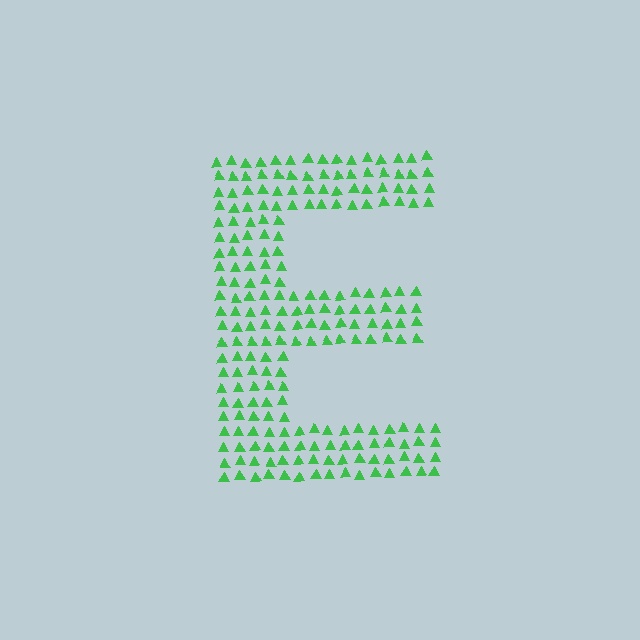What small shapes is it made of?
It is made of small triangles.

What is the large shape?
The large shape is the letter E.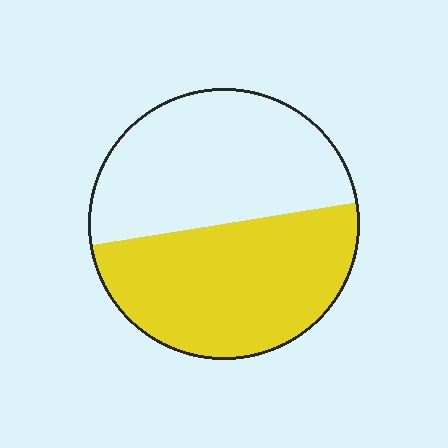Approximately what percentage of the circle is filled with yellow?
Approximately 50%.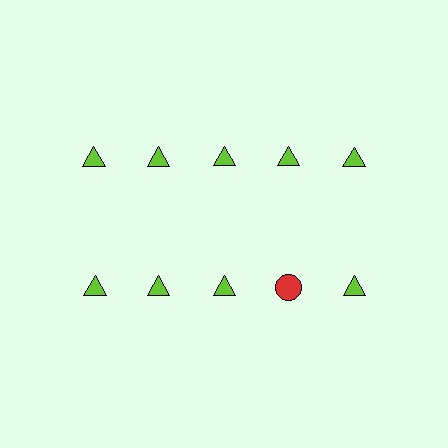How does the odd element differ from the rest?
It differs in both color (red instead of lime) and shape (circle instead of triangle).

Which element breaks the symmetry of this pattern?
The red circle in the second row, second from right column breaks the symmetry. All other shapes are lime triangles.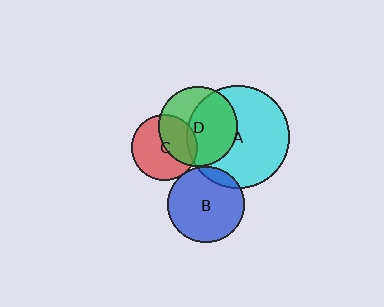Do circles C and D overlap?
Yes.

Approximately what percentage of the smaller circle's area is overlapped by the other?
Approximately 40%.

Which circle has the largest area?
Circle A (cyan).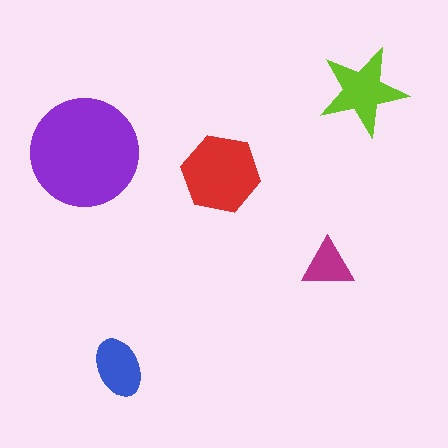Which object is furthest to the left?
The purple circle is leftmost.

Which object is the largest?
The purple circle.